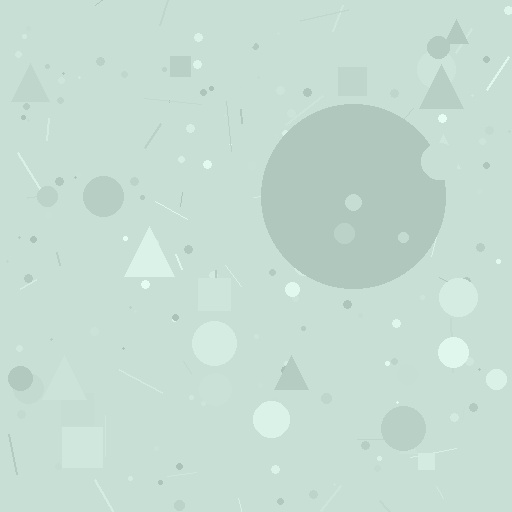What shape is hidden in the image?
A circle is hidden in the image.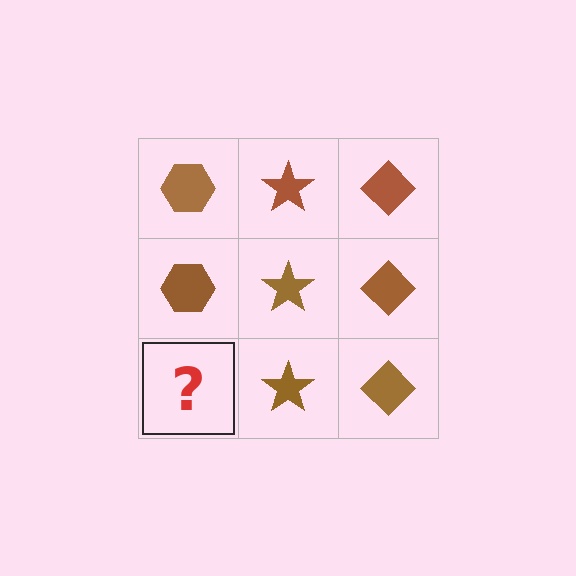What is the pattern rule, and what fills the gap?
The rule is that each column has a consistent shape. The gap should be filled with a brown hexagon.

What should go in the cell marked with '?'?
The missing cell should contain a brown hexagon.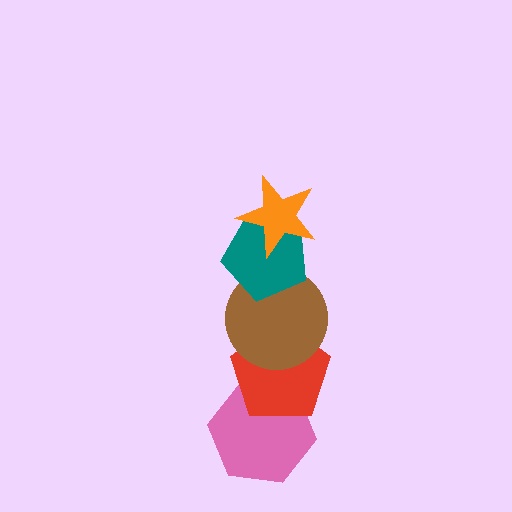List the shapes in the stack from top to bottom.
From top to bottom: the orange star, the teal pentagon, the brown circle, the red pentagon, the pink hexagon.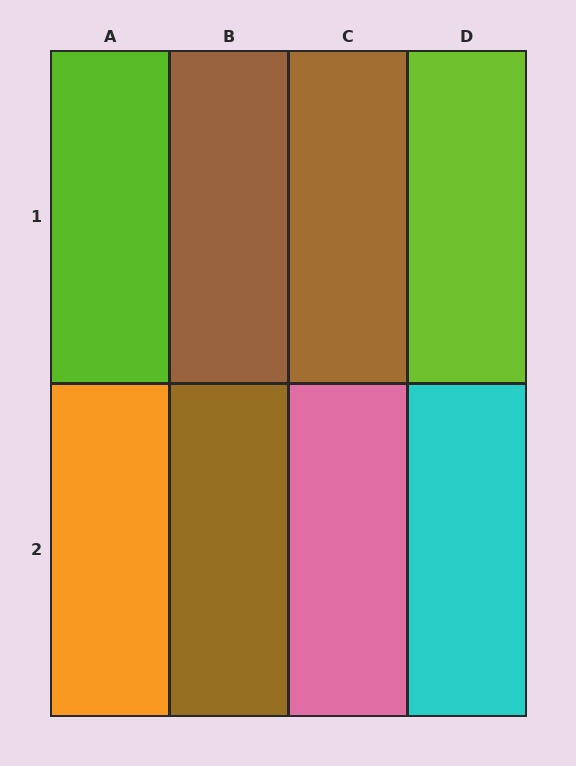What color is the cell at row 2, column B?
Brown.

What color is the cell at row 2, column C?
Pink.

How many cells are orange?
1 cell is orange.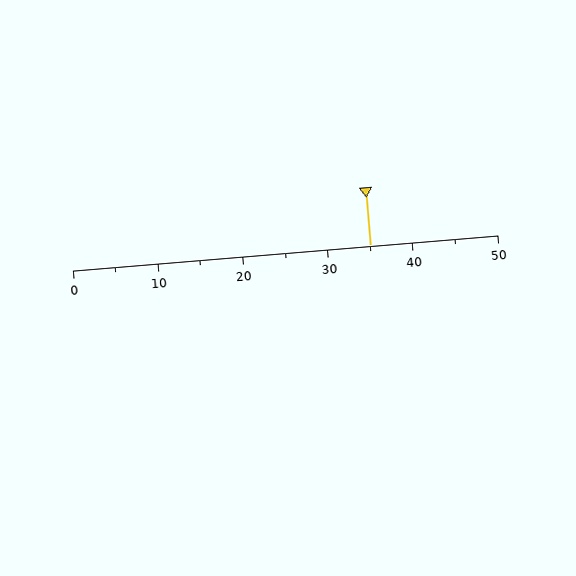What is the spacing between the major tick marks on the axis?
The major ticks are spaced 10 apart.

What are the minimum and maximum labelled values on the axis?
The axis runs from 0 to 50.